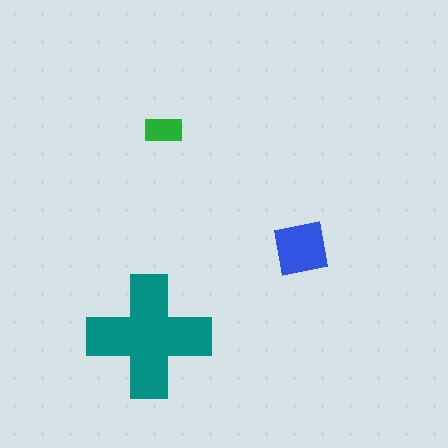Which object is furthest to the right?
The blue square is rightmost.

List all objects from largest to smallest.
The teal cross, the blue square, the green rectangle.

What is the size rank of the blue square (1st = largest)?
2nd.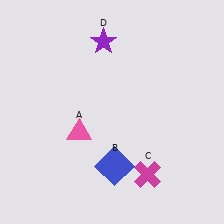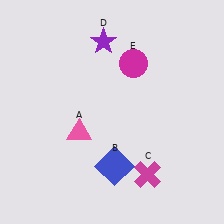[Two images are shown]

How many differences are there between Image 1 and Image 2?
There is 1 difference between the two images.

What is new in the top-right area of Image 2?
A magenta circle (E) was added in the top-right area of Image 2.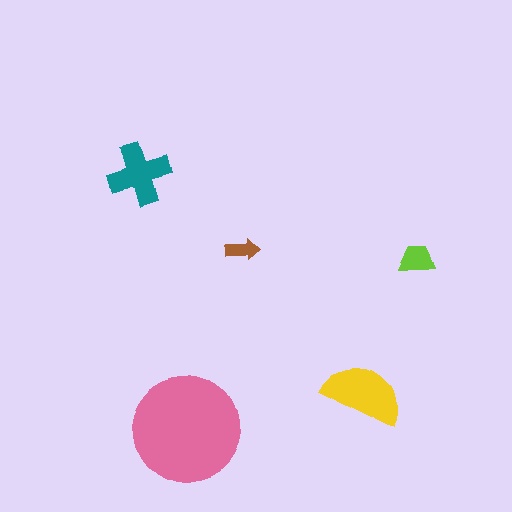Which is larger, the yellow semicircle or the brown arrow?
The yellow semicircle.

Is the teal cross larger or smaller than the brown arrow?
Larger.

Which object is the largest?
The pink circle.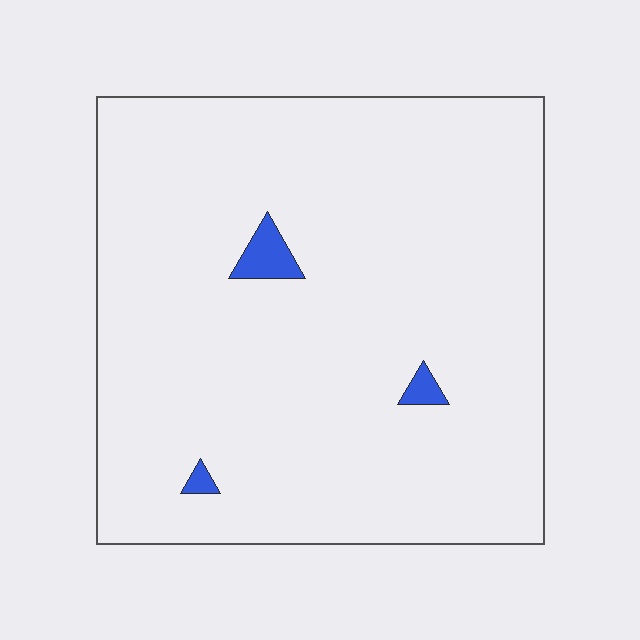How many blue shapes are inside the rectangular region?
3.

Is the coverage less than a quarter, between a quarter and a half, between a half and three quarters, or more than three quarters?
Less than a quarter.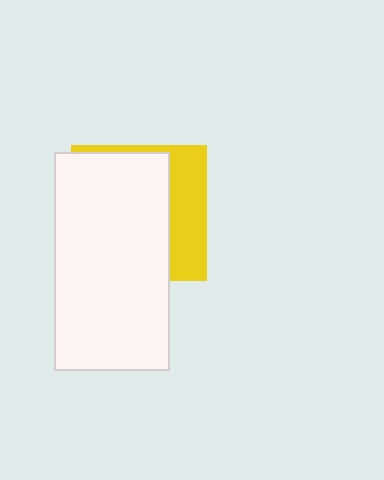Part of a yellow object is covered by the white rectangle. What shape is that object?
It is a square.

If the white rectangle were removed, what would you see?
You would see the complete yellow square.